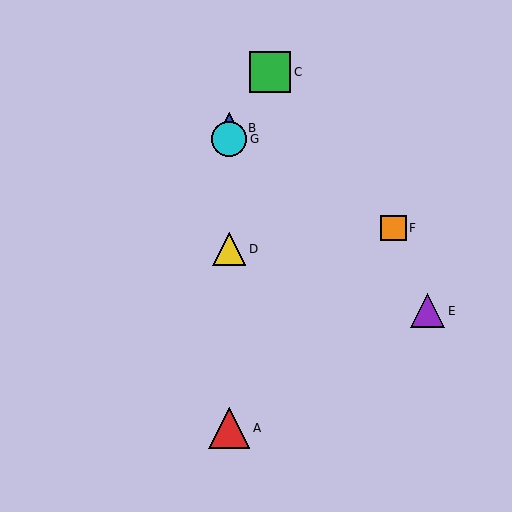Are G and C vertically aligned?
No, G is at x≈229 and C is at x≈270.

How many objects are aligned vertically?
4 objects (A, B, D, G) are aligned vertically.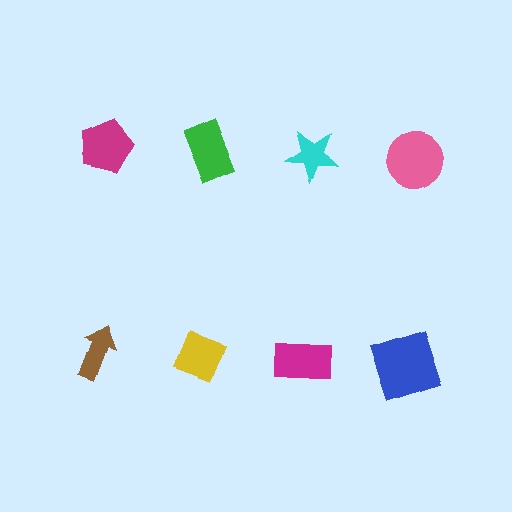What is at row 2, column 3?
A magenta rectangle.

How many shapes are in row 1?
4 shapes.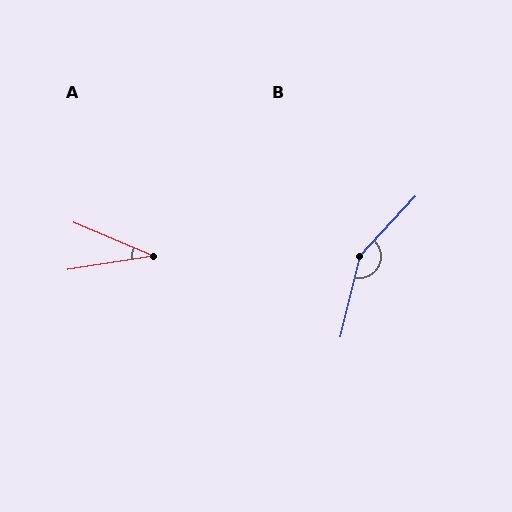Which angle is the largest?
B, at approximately 151 degrees.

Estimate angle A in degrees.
Approximately 32 degrees.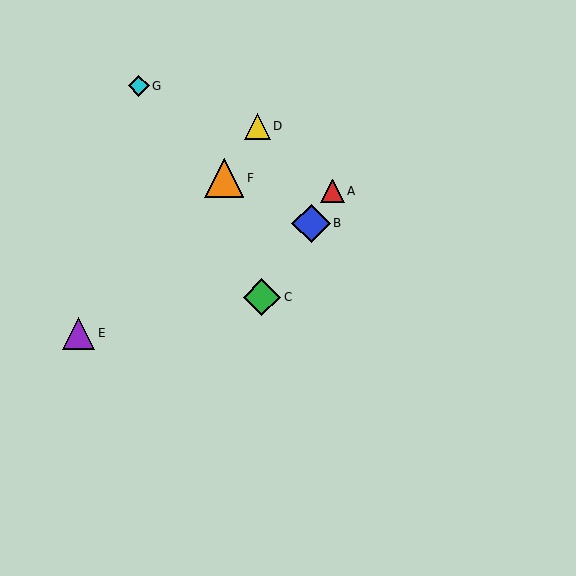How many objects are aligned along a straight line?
3 objects (A, B, C) are aligned along a straight line.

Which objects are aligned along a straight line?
Objects A, B, C are aligned along a straight line.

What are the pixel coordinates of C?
Object C is at (262, 297).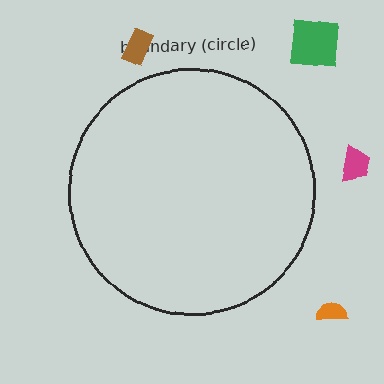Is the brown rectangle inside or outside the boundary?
Outside.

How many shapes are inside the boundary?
0 inside, 4 outside.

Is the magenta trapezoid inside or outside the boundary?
Outside.